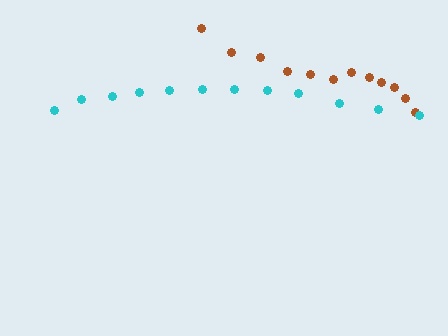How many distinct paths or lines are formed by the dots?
There are 2 distinct paths.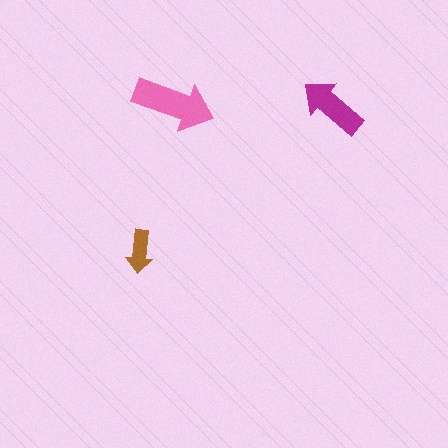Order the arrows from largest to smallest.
the pink one, the magenta one, the brown one.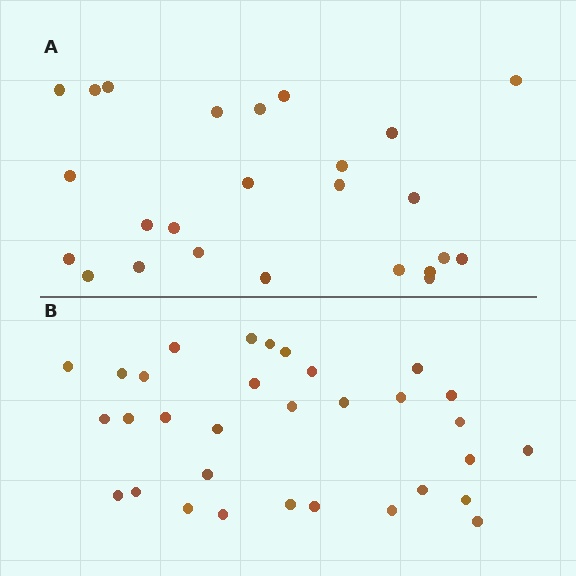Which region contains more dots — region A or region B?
Region B (the bottom region) has more dots.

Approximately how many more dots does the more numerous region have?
Region B has roughly 8 or so more dots than region A.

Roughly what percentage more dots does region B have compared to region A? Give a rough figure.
About 30% more.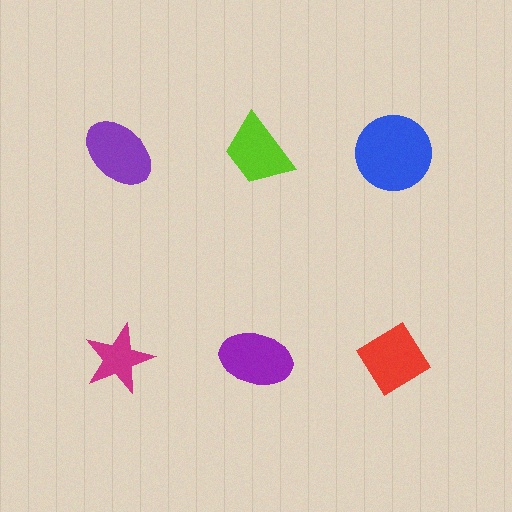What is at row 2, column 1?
A magenta star.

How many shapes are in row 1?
3 shapes.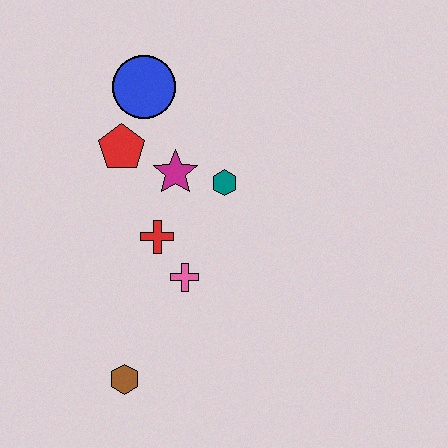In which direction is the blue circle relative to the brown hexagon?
The blue circle is above the brown hexagon.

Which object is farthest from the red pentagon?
The brown hexagon is farthest from the red pentagon.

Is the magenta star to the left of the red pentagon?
No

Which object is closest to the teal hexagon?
The magenta star is closest to the teal hexagon.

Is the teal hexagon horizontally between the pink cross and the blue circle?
No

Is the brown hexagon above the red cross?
No